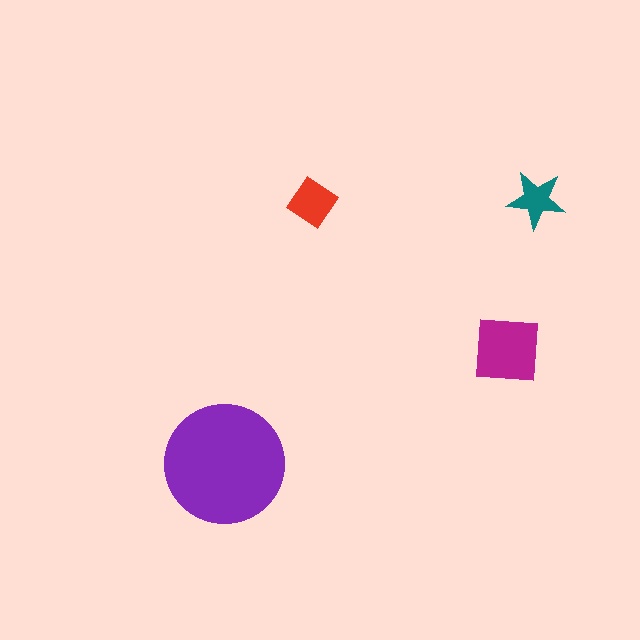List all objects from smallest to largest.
The teal star, the red diamond, the magenta square, the purple circle.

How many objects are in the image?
There are 4 objects in the image.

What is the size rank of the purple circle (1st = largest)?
1st.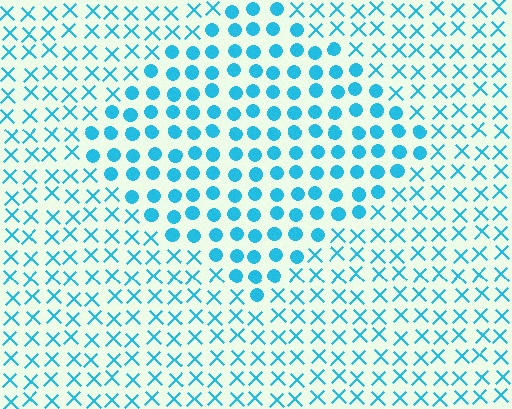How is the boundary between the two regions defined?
The boundary is defined by a change in element shape: circles inside vs. X marks outside. All elements share the same color and spacing.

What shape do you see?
I see a diamond.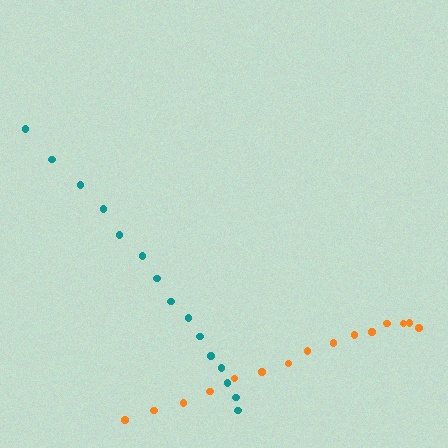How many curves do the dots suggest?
There are 2 distinct paths.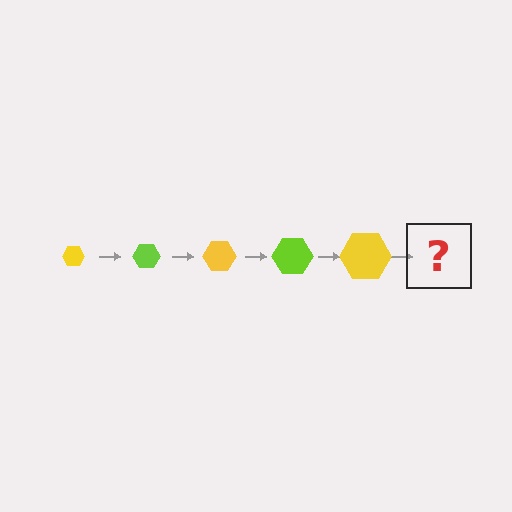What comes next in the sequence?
The next element should be a lime hexagon, larger than the previous one.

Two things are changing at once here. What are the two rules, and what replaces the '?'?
The two rules are that the hexagon grows larger each step and the color cycles through yellow and lime. The '?' should be a lime hexagon, larger than the previous one.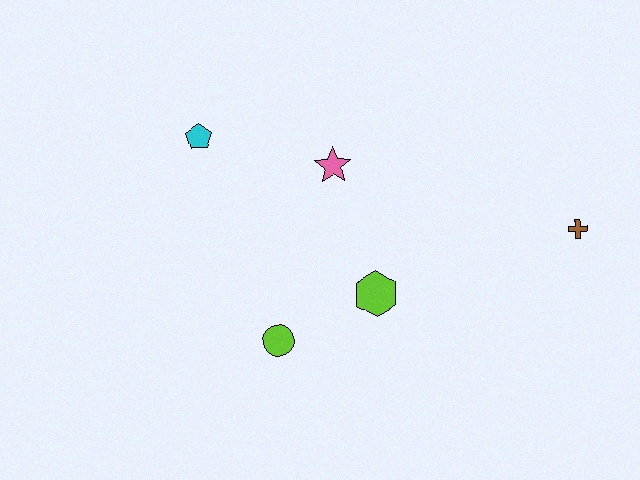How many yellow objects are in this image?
There are no yellow objects.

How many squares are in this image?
There are no squares.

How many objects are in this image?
There are 5 objects.